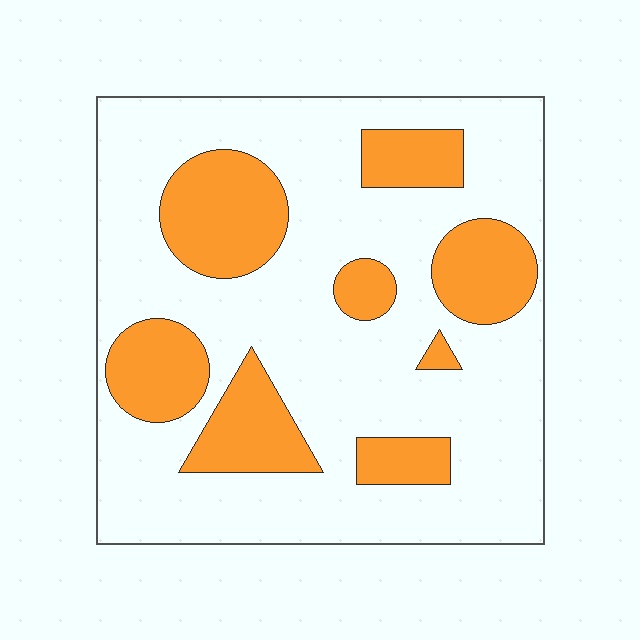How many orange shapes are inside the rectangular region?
8.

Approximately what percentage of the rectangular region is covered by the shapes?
Approximately 25%.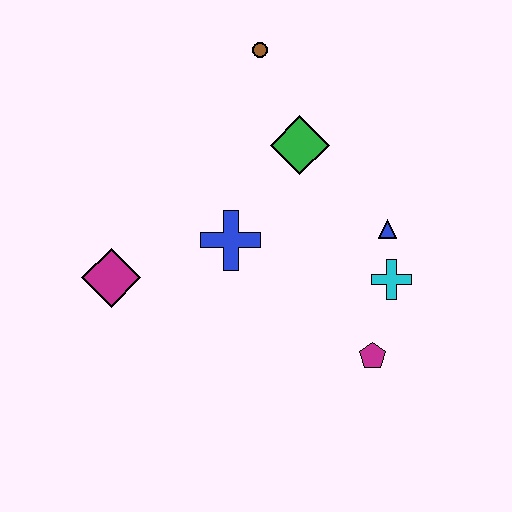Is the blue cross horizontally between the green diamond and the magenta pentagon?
No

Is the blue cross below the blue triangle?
Yes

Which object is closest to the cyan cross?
The blue triangle is closest to the cyan cross.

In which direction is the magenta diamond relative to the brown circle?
The magenta diamond is below the brown circle.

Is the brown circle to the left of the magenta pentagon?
Yes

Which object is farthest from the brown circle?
The magenta pentagon is farthest from the brown circle.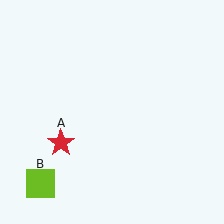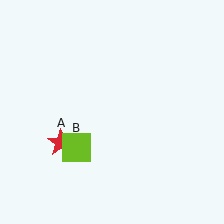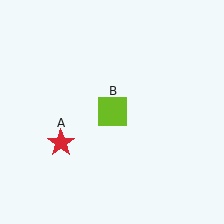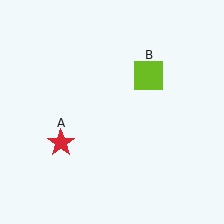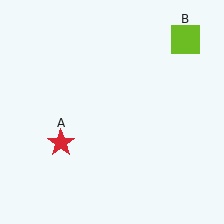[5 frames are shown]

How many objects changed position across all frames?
1 object changed position: lime square (object B).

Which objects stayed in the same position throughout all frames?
Red star (object A) remained stationary.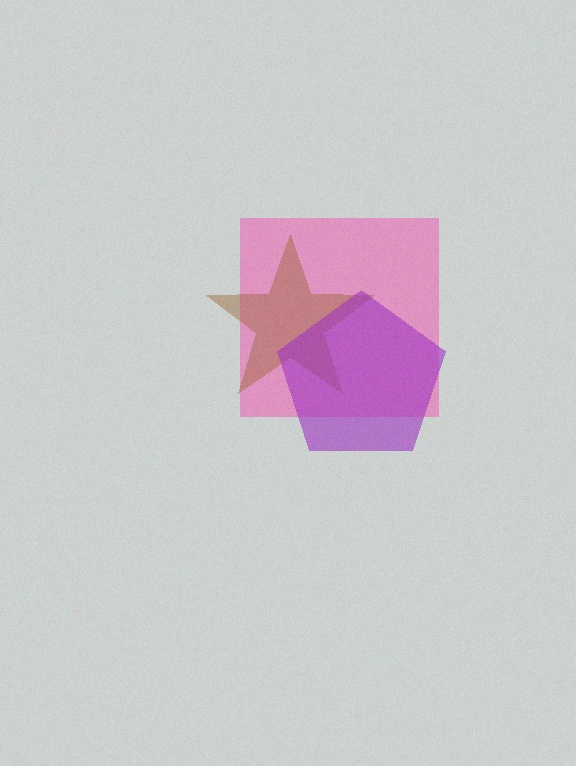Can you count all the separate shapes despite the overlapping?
Yes, there are 3 separate shapes.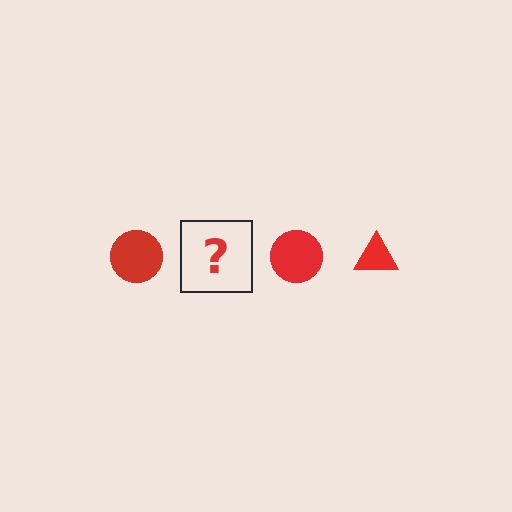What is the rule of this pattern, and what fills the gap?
The rule is that the pattern cycles through circle, triangle shapes in red. The gap should be filled with a red triangle.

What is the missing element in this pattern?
The missing element is a red triangle.